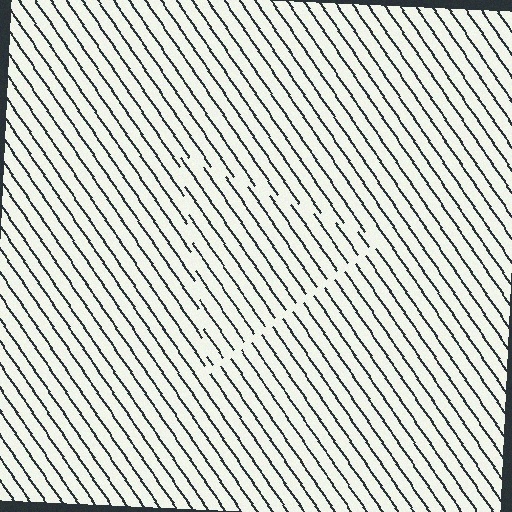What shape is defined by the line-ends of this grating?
An illusory triangle. The interior of the shape contains the same grating, shifted by half a period — the contour is defined by the phase discontinuity where line-ends from the inner and outer gratings abut.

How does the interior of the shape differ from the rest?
The interior of the shape contains the same grating, shifted by half a period — the contour is defined by the phase discontinuity where line-ends from the inner and outer gratings abut.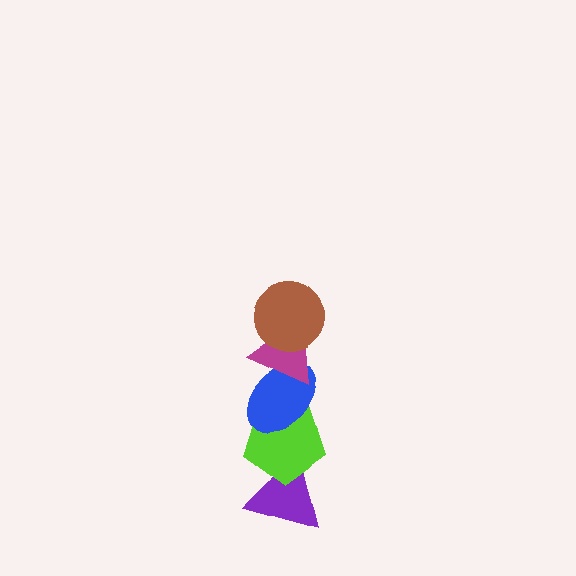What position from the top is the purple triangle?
The purple triangle is 5th from the top.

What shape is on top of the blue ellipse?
The magenta triangle is on top of the blue ellipse.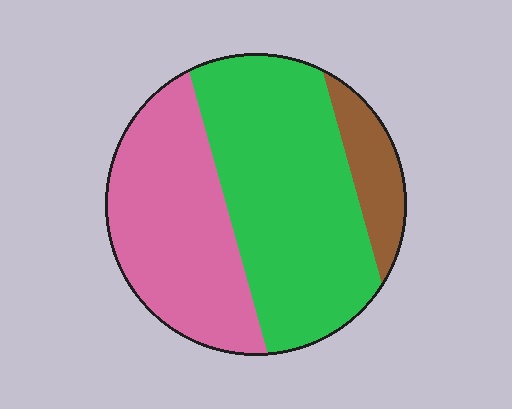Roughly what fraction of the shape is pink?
Pink covers 38% of the shape.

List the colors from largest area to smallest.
From largest to smallest: green, pink, brown.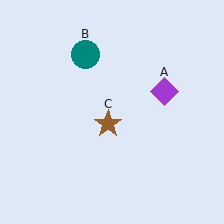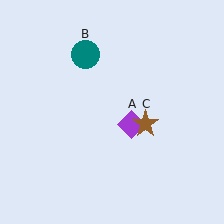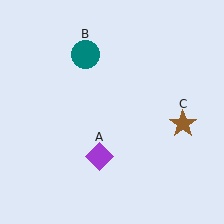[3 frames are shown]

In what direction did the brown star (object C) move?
The brown star (object C) moved right.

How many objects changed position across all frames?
2 objects changed position: purple diamond (object A), brown star (object C).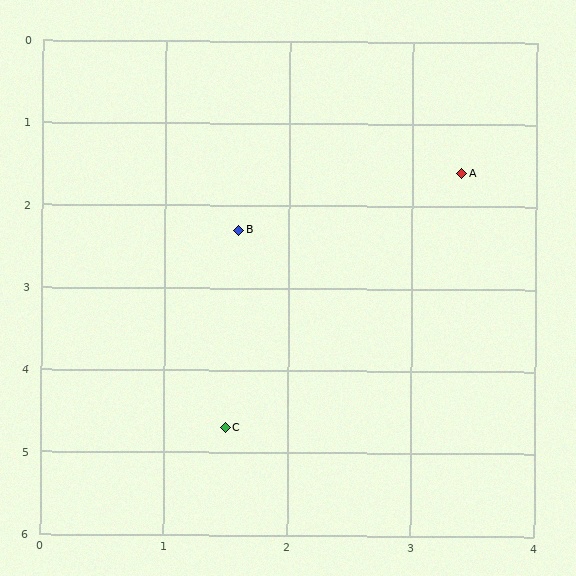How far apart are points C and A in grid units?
Points C and A are about 3.6 grid units apart.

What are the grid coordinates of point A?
Point A is at approximately (3.4, 1.6).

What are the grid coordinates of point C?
Point C is at approximately (1.5, 4.7).